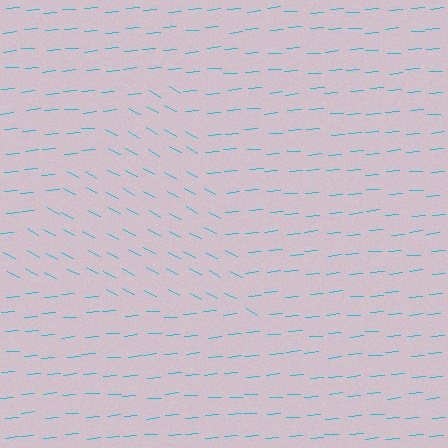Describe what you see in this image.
The image is filled with small cyan line segments. A triangle region in the image has lines oriented differently from the surrounding lines, creating a visible texture boundary.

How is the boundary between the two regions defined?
The boundary is defined purely by a change in line orientation (approximately 33 degrees difference). All lines are the same color and thickness.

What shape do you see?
I see a triangle.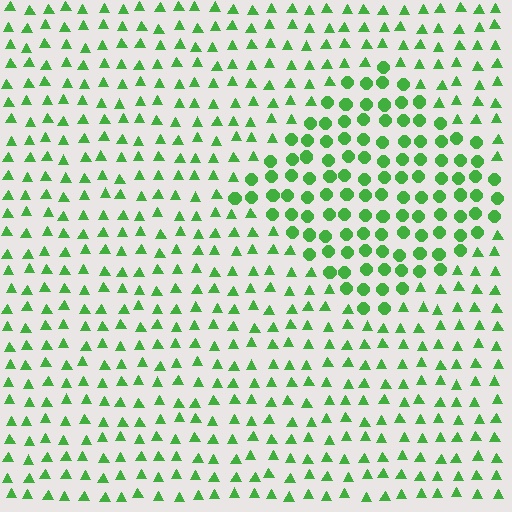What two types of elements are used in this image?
The image uses circles inside the diamond region and triangles outside it.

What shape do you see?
I see a diamond.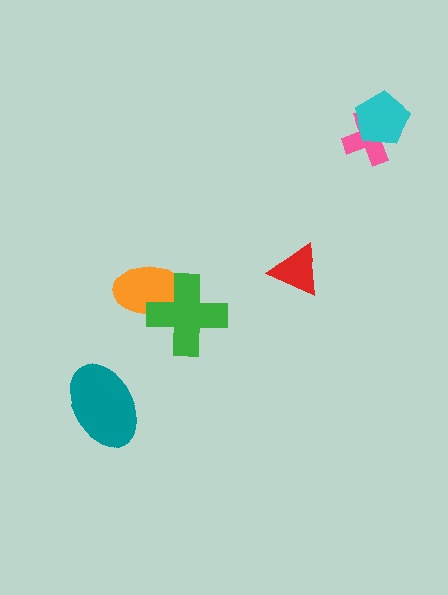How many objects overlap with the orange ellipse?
1 object overlaps with the orange ellipse.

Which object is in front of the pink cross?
The cyan pentagon is in front of the pink cross.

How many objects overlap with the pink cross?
1 object overlaps with the pink cross.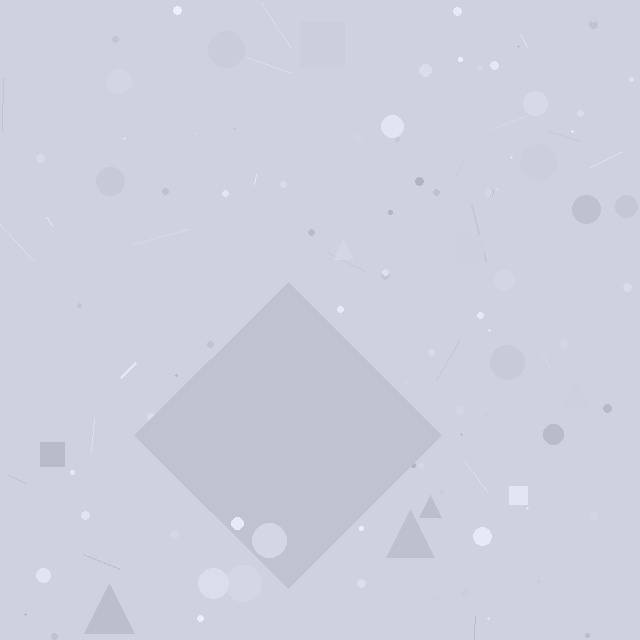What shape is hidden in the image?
A diamond is hidden in the image.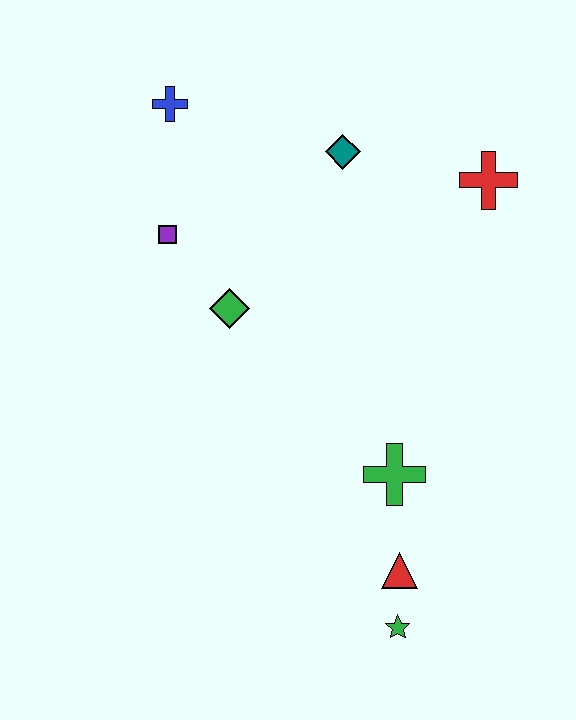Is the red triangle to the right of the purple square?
Yes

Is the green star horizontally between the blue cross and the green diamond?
No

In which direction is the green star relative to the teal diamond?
The green star is below the teal diamond.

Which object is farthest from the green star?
The blue cross is farthest from the green star.